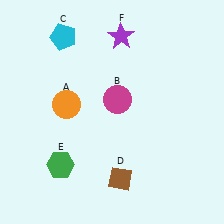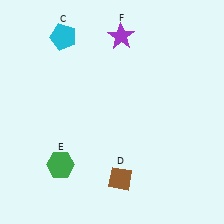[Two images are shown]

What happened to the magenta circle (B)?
The magenta circle (B) was removed in Image 2. It was in the top-right area of Image 1.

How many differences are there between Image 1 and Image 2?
There are 2 differences between the two images.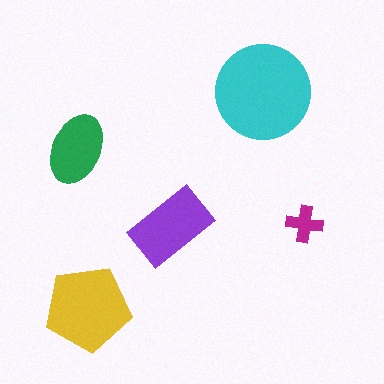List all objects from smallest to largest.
The magenta cross, the green ellipse, the purple rectangle, the yellow pentagon, the cyan circle.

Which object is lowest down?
The yellow pentagon is bottommost.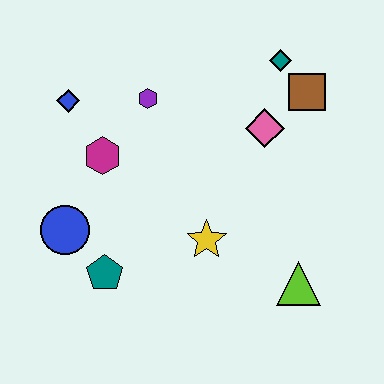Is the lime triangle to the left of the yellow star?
No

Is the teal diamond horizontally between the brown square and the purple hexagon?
Yes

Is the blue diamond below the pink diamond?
No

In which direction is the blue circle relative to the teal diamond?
The blue circle is to the left of the teal diamond.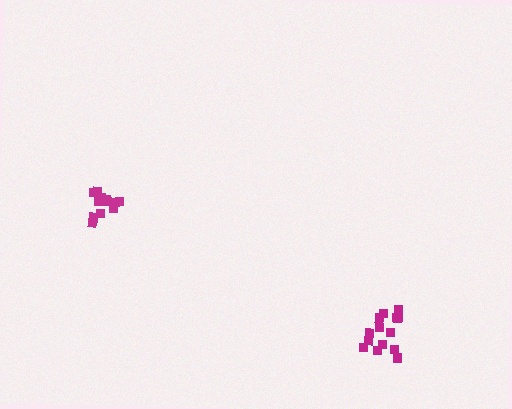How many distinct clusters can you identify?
There are 2 distinct clusters.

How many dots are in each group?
Group 1: 14 dots, Group 2: 14 dots (28 total).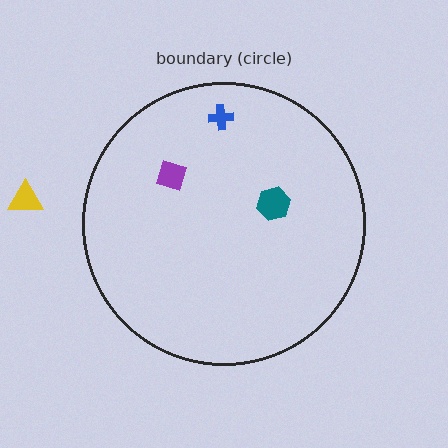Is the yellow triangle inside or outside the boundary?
Outside.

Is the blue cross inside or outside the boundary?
Inside.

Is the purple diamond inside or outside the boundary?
Inside.